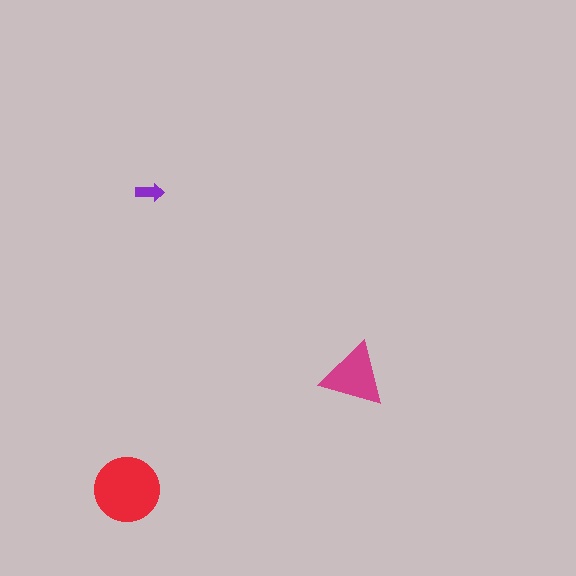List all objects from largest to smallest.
The red circle, the magenta triangle, the purple arrow.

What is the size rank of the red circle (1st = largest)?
1st.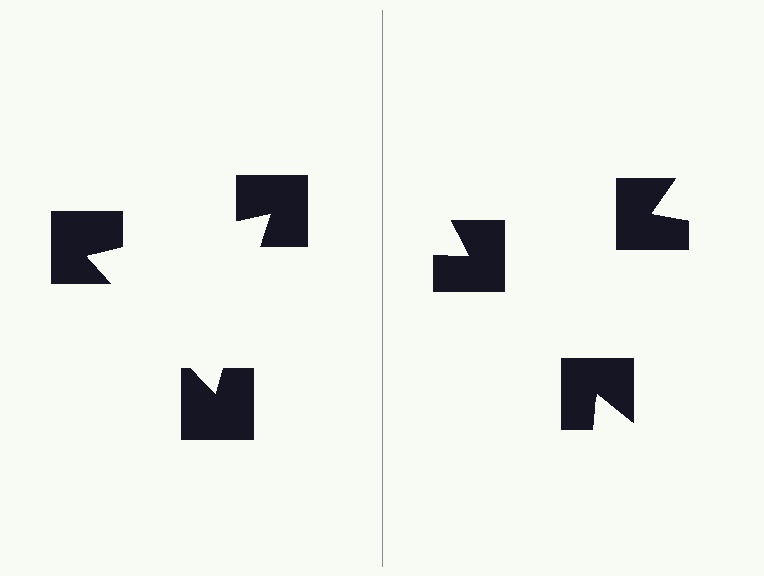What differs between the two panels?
The notched squares are positioned identically on both sides; only the wedge orientations differ. On the left they align to a triangle; on the right they are misaligned.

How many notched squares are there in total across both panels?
6 — 3 on each side.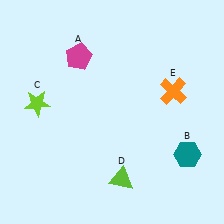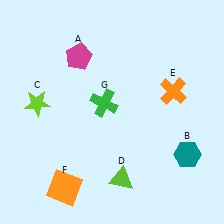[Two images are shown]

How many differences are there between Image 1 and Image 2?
There are 2 differences between the two images.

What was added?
An orange square (F), a green cross (G) were added in Image 2.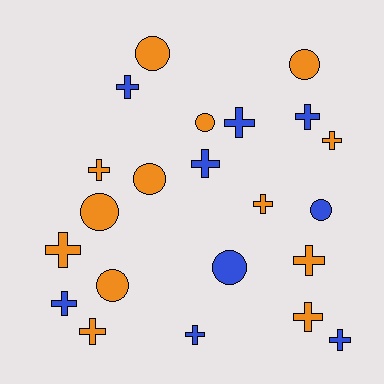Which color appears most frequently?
Orange, with 13 objects.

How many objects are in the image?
There are 22 objects.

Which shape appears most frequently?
Cross, with 14 objects.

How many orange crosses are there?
There are 7 orange crosses.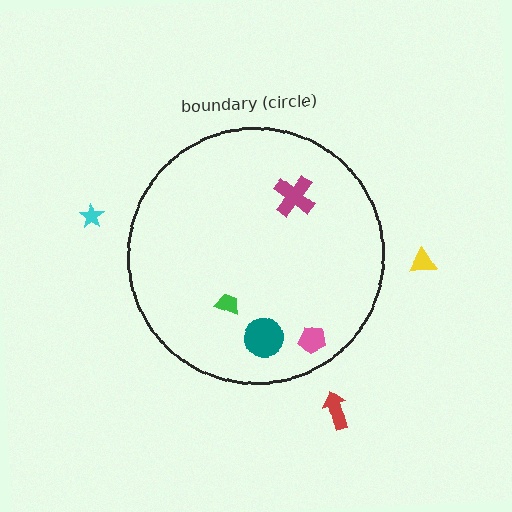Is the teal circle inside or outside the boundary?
Inside.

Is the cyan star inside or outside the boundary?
Outside.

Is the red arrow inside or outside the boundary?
Outside.